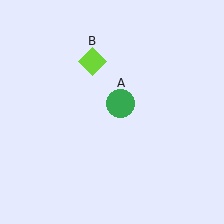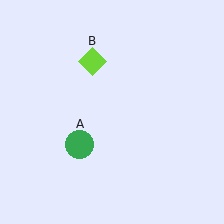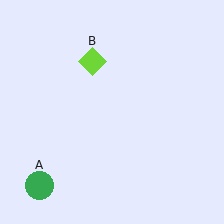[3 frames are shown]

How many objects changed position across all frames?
1 object changed position: green circle (object A).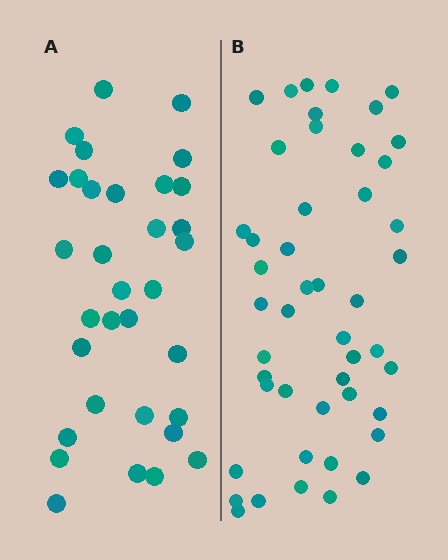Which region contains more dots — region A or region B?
Region B (the right region) has more dots.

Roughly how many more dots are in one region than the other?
Region B has approximately 15 more dots than region A.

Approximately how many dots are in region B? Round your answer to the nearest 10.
About 50 dots. (The exact count is 47, which rounds to 50.)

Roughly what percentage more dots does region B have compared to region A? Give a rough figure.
About 40% more.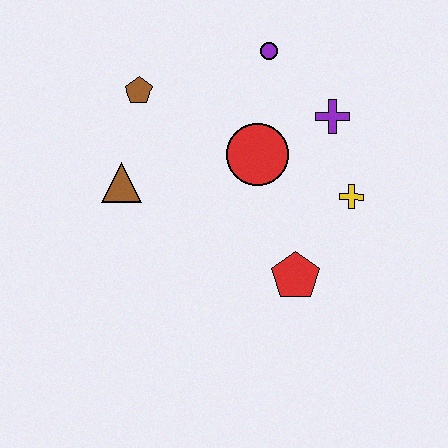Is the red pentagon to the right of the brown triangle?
Yes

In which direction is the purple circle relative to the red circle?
The purple circle is above the red circle.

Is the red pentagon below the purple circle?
Yes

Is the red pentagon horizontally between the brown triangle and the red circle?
No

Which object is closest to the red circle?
The purple cross is closest to the red circle.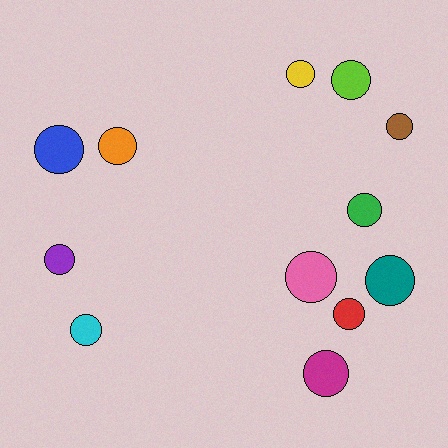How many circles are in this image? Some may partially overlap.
There are 12 circles.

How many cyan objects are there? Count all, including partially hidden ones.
There is 1 cyan object.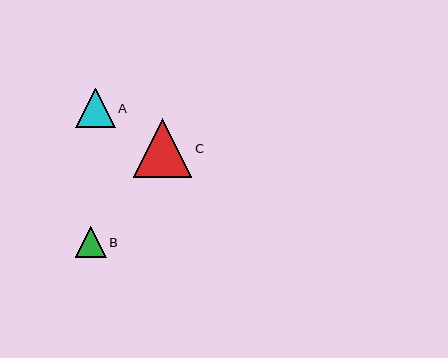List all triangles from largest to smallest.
From largest to smallest: C, A, B.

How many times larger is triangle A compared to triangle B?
Triangle A is approximately 1.3 times the size of triangle B.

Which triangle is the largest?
Triangle C is the largest with a size of approximately 59 pixels.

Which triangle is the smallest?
Triangle B is the smallest with a size of approximately 31 pixels.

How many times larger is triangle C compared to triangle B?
Triangle C is approximately 1.9 times the size of triangle B.